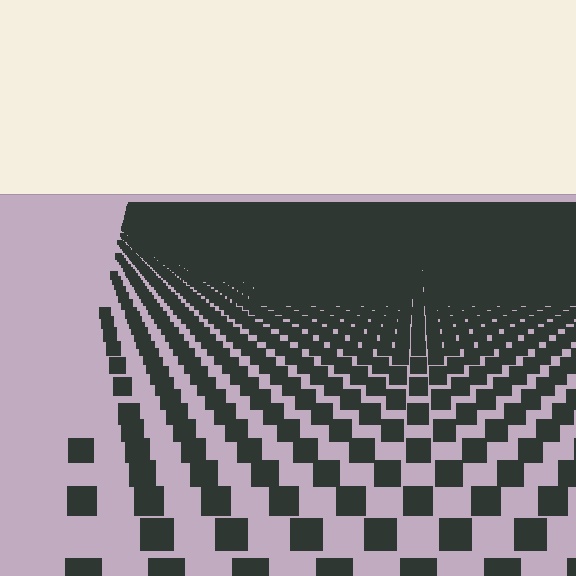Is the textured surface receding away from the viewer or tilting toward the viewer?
The surface is receding away from the viewer. Texture elements get smaller and denser toward the top.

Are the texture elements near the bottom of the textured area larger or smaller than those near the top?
Larger. Near the bottom, elements are closer to the viewer and appear at a bigger on-screen size.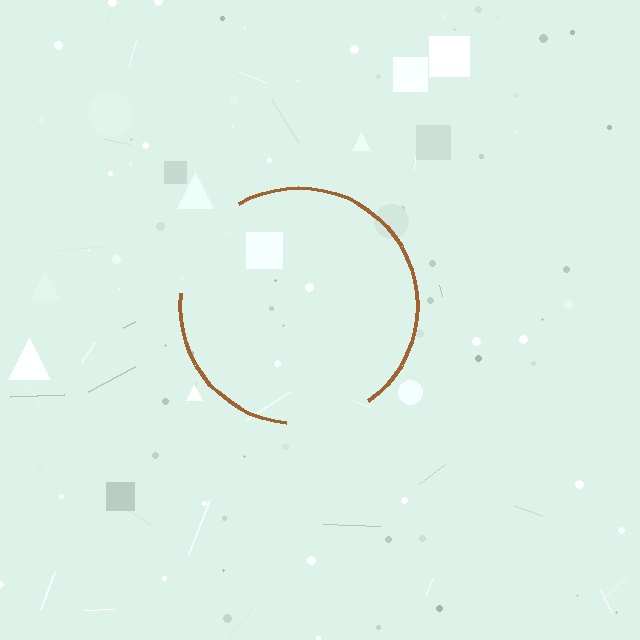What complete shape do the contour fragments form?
The contour fragments form a circle.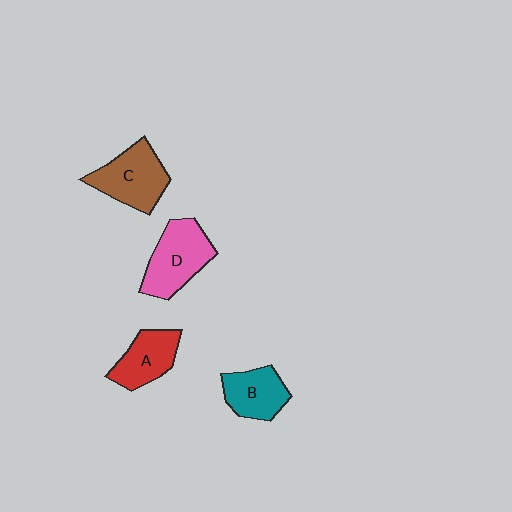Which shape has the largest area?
Shape D (pink).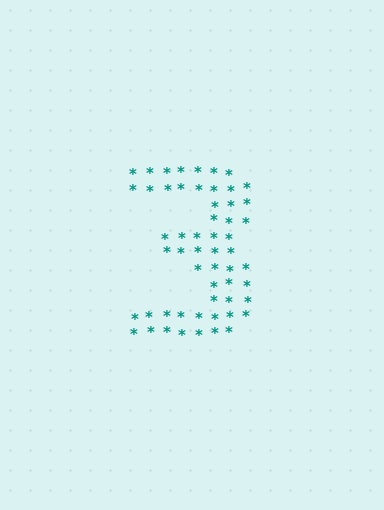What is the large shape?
The large shape is the digit 3.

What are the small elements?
The small elements are asterisks.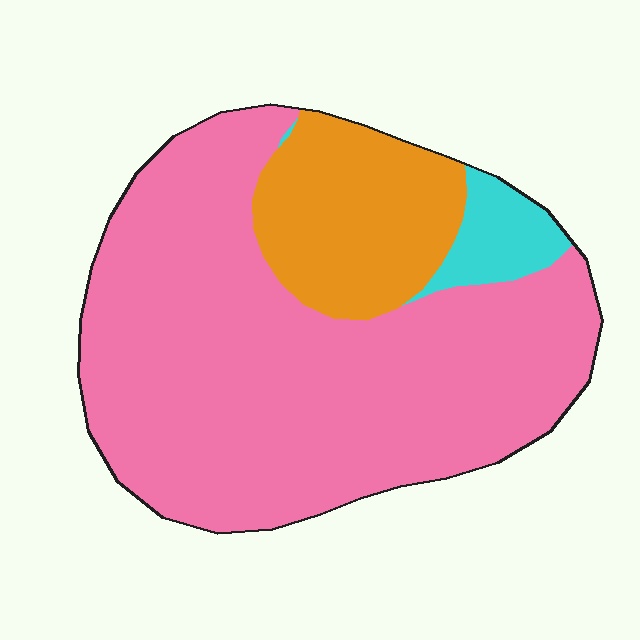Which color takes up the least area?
Cyan, at roughly 5%.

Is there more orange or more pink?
Pink.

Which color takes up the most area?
Pink, at roughly 75%.